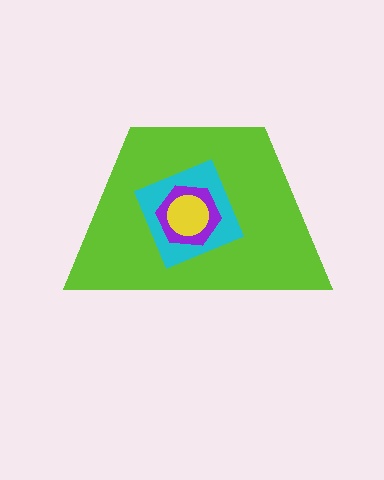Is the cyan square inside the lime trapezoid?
Yes.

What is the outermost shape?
The lime trapezoid.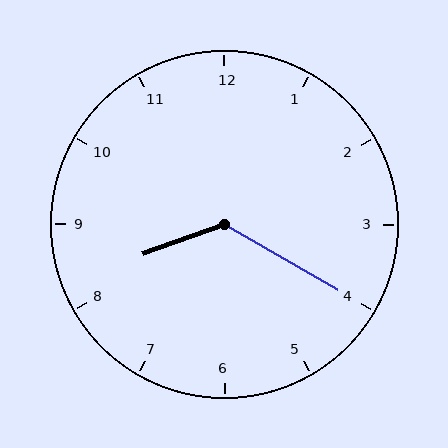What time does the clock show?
8:20.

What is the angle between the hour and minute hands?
Approximately 130 degrees.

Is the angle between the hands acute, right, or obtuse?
It is obtuse.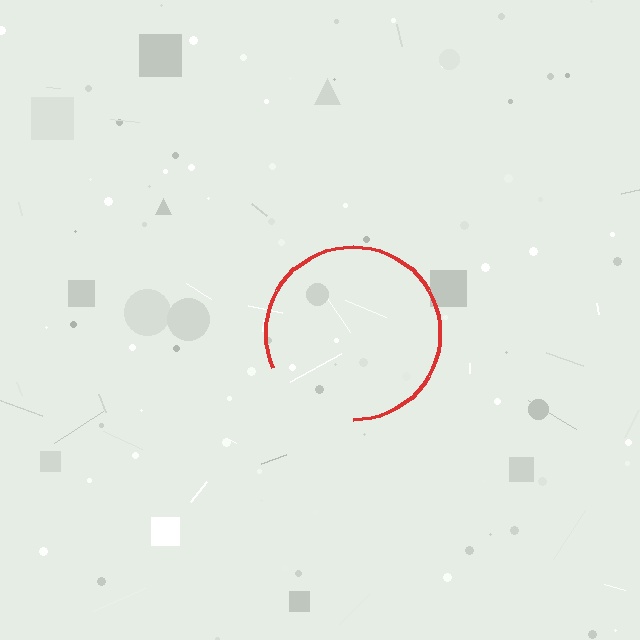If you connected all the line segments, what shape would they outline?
They would outline a circle.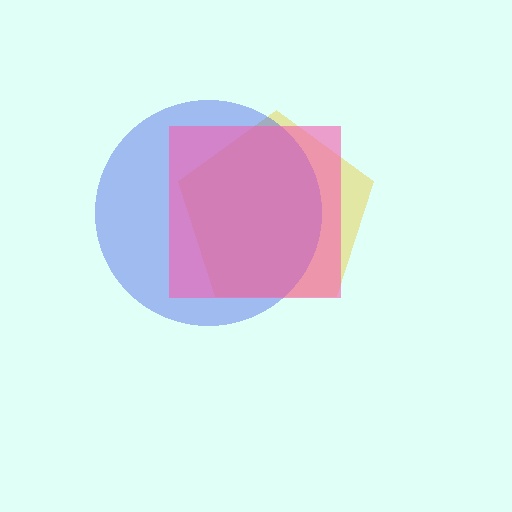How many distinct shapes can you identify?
There are 3 distinct shapes: a yellow pentagon, a blue circle, a pink square.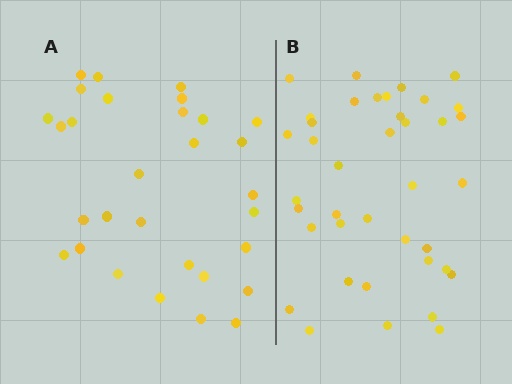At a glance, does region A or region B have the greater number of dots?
Region B (the right region) has more dots.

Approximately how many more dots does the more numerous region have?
Region B has roughly 8 or so more dots than region A.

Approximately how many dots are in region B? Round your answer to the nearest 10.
About 40 dots. (The exact count is 39, which rounds to 40.)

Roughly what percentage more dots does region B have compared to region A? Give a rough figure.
About 30% more.